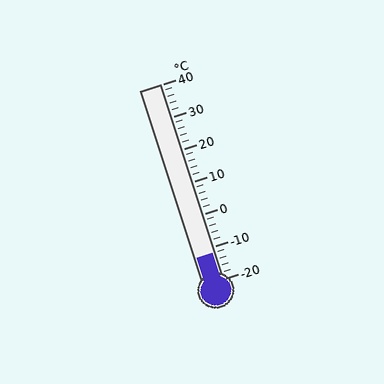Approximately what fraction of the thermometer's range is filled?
The thermometer is filled to approximately 15% of its range.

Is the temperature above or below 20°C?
The temperature is below 20°C.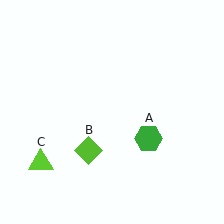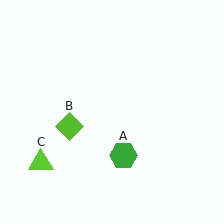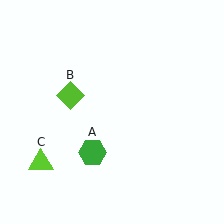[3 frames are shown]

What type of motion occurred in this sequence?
The green hexagon (object A), lime diamond (object B) rotated clockwise around the center of the scene.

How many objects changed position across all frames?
2 objects changed position: green hexagon (object A), lime diamond (object B).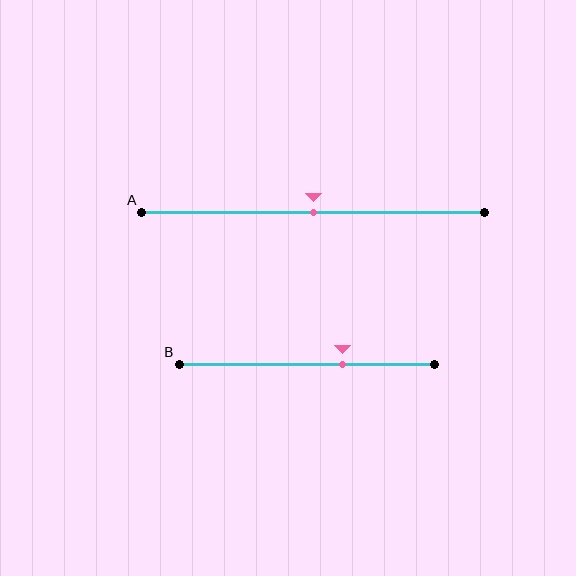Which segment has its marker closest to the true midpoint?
Segment A has its marker closest to the true midpoint.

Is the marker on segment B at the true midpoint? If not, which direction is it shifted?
No, the marker on segment B is shifted to the right by about 14% of the segment length.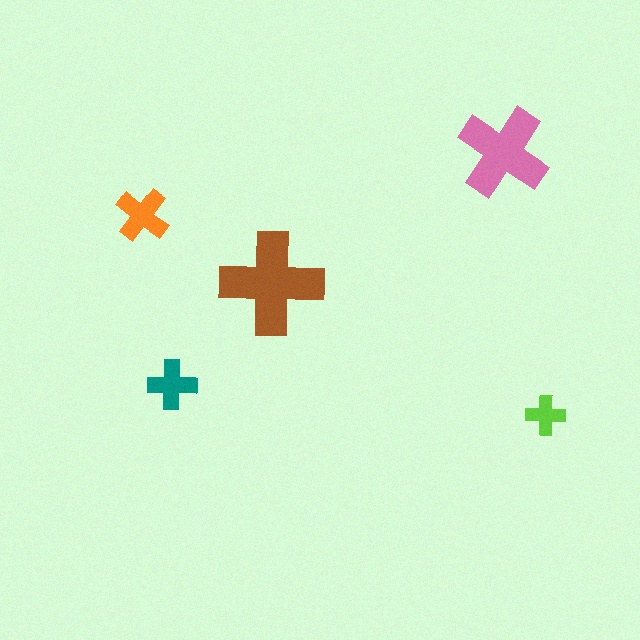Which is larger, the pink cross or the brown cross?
The brown one.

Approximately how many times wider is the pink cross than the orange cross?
About 1.5 times wider.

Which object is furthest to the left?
The orange cross is leftmost.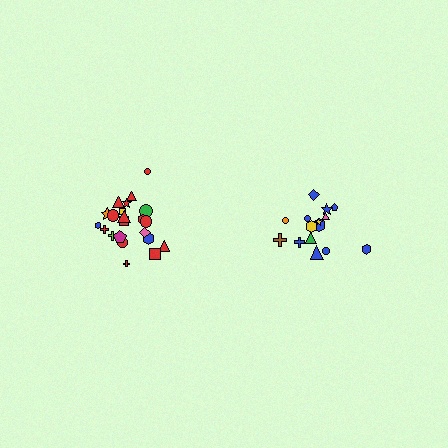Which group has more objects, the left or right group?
The left group.